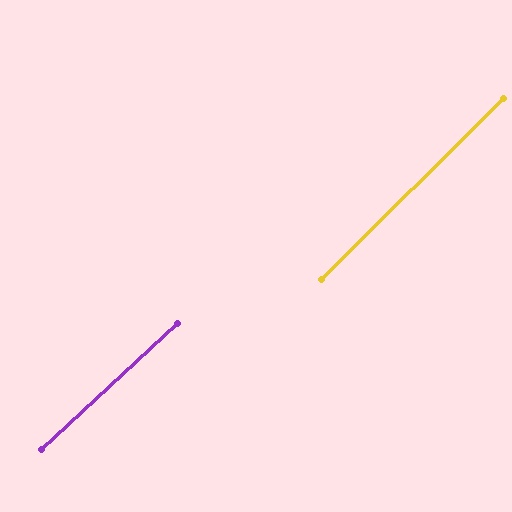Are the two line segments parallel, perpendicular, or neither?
Parallel — their directions differ by only 1.8°.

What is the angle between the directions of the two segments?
Approximately 2 degrees.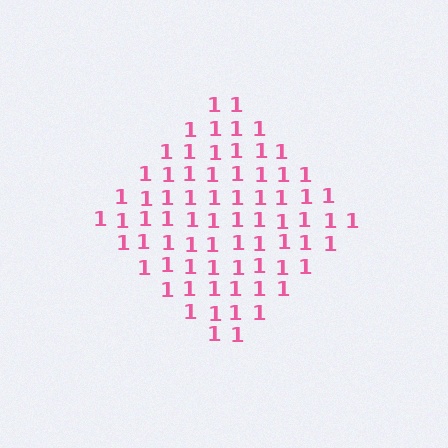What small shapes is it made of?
It is made of small digit 1's.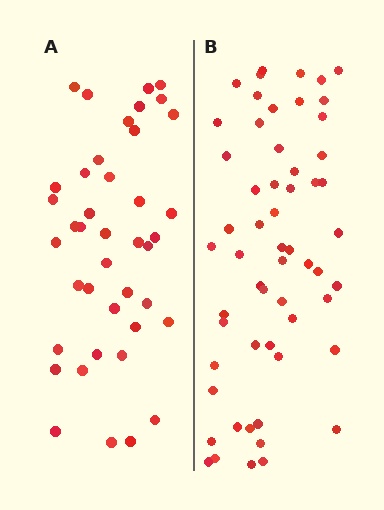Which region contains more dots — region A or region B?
Region B (the right region) has more dots.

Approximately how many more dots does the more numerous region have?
Region B has approximately 15 more dots than region A.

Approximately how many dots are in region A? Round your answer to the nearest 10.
About 40 dots. (The exact count is 41, which rounds to 40.)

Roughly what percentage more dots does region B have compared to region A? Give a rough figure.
About 40% more.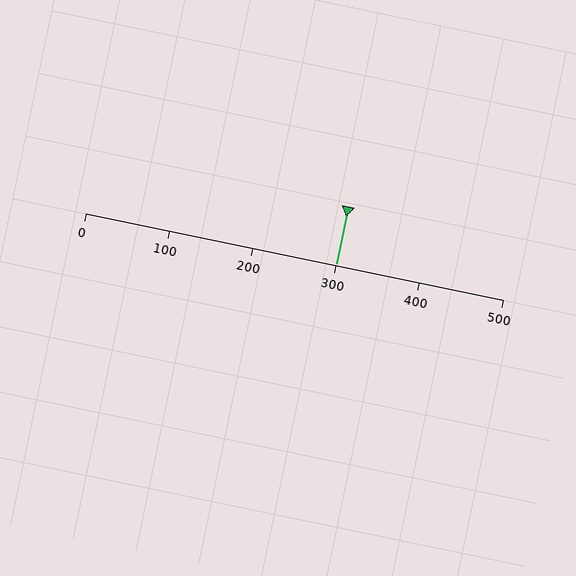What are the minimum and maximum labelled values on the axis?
The axis runs from 0 to 500.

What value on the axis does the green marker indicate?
The marker indicates approximately 300.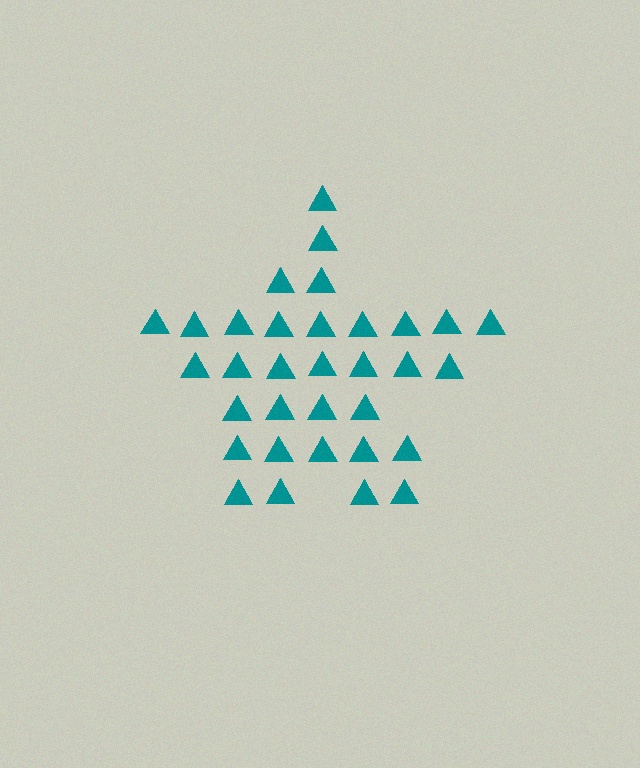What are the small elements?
The small elements are triangles.